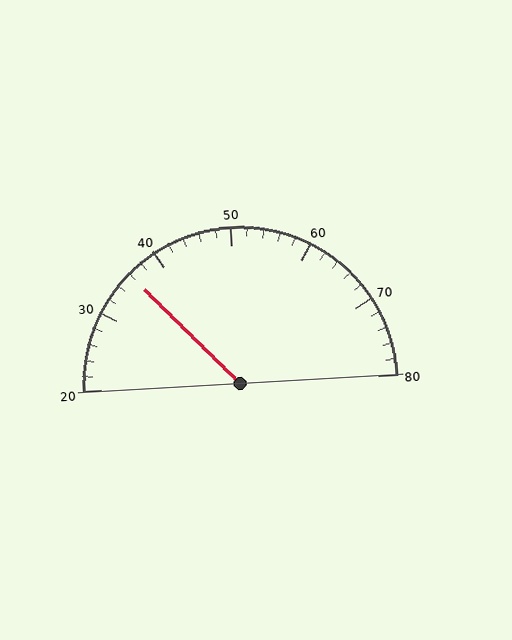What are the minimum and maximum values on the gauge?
The gauge ranges from 20 to 80.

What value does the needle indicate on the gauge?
The needle indicates approximately 36.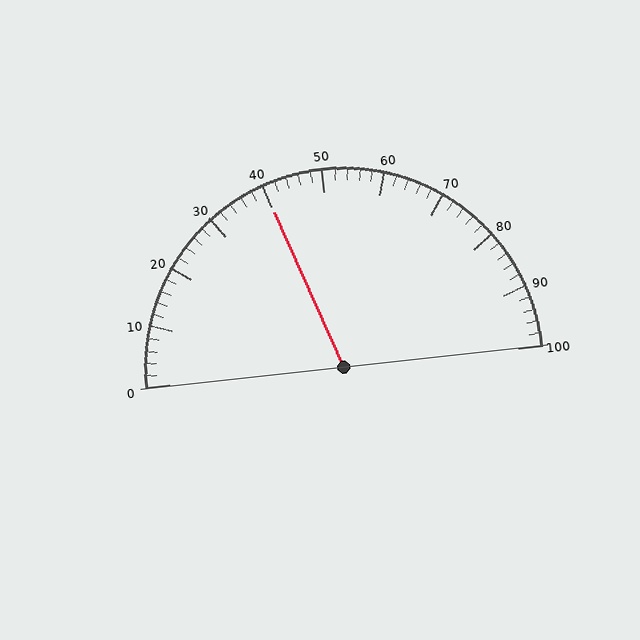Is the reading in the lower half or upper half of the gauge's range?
The reading is in the lower half of the range (0 to 100).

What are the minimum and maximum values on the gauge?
The gauge ranges from 0 to 100.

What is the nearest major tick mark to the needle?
The nearest major tick mark is 40.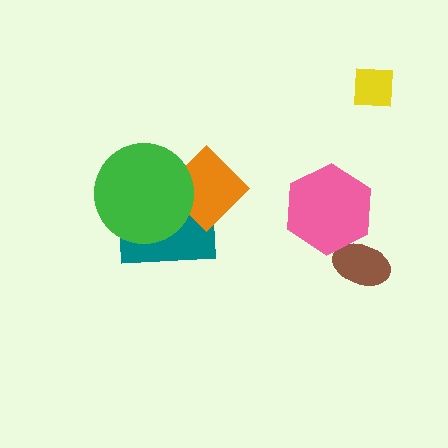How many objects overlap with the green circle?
2 objects overlap with the green circle.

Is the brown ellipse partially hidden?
Yes, it is partially covered by another shape.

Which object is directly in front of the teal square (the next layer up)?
The orange diamond is directly in front of the teal square.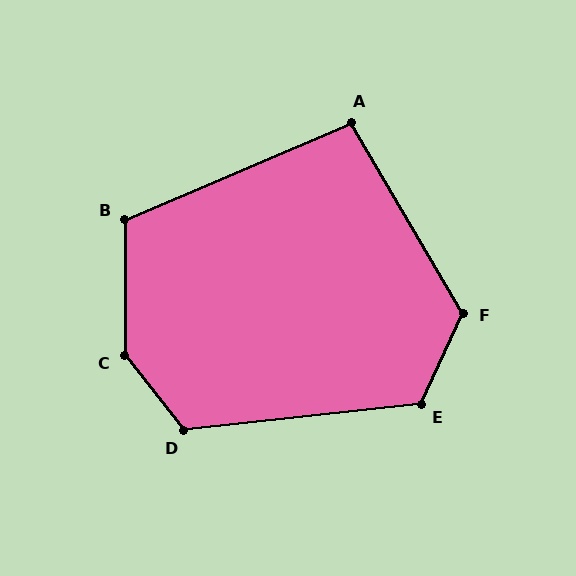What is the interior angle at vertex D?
Approximately 122 degrees (obtuse).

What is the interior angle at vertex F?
Approximately 125 degrees (obtuse).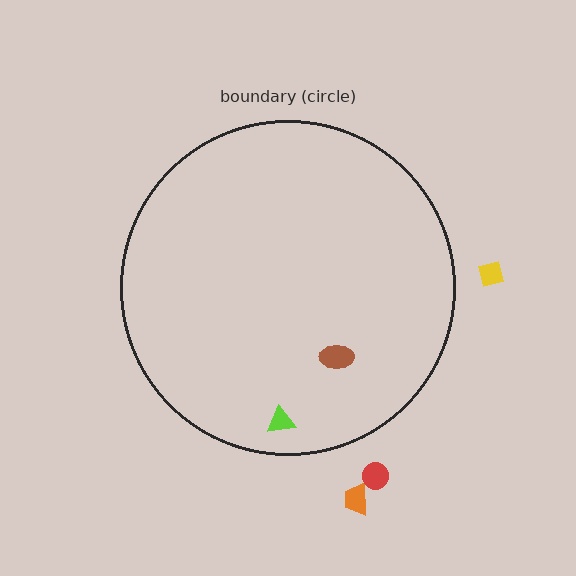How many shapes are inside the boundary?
2 inside, 3 outside.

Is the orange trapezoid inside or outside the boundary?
Outside.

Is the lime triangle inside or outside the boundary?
Inside.